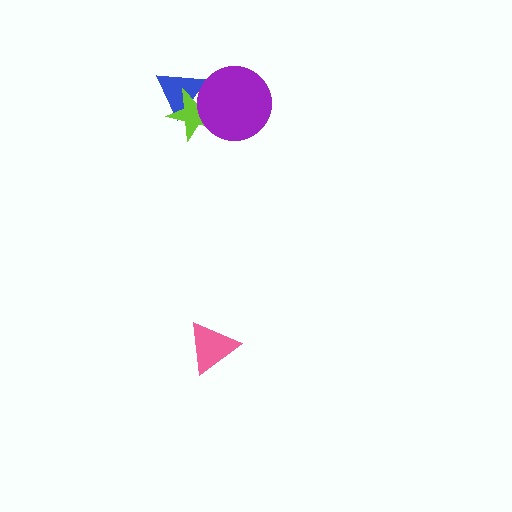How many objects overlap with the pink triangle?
0 objects overlap with the pink triangle.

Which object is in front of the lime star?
The purple circle is in front of the lime star.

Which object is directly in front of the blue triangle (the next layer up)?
The lime star is directly in front of the blue triangle.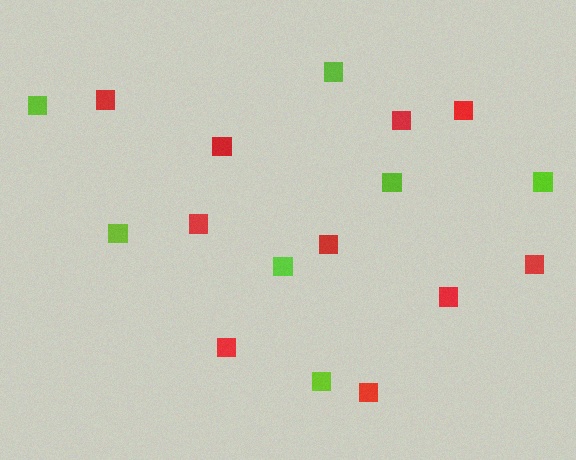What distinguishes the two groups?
There are 2 groups: one group of lime squares (7) and one group of red squares (10).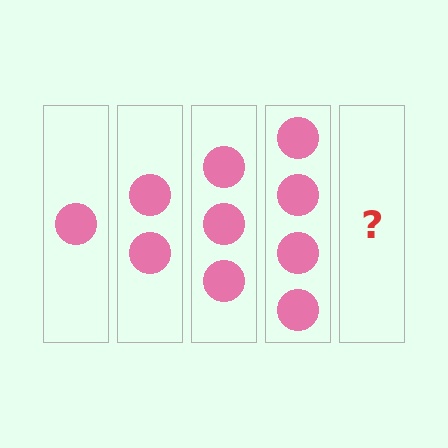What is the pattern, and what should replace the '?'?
The pattern is that each step adds one more circle. The '?' should be 5 circles.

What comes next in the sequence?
The next element should be 5 circles.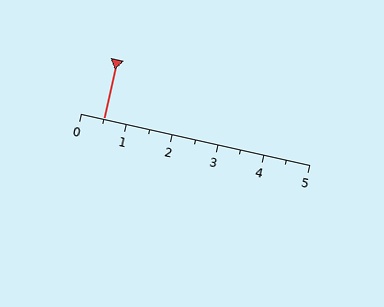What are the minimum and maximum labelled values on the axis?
The axis runs from 0 to 5.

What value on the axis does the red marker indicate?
The marker indicates approximately 0.5.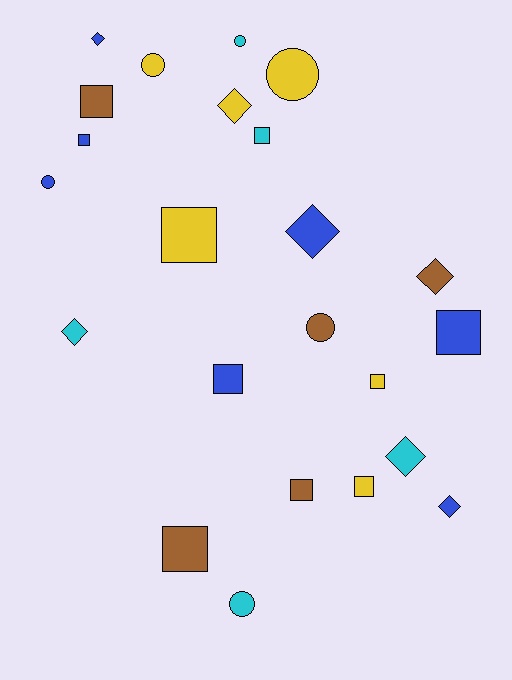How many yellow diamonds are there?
There is 1 yellow diamond.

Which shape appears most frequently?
Square, with 10 objects.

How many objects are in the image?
There are 23 objects.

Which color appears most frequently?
Blue, with 7 objects.